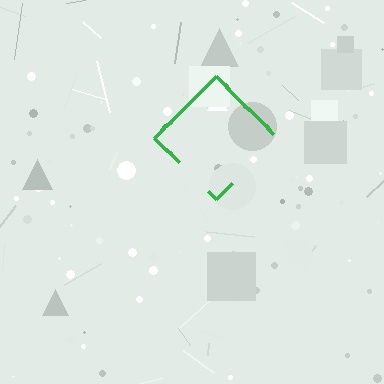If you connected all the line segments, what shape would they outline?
They would outline a diamond.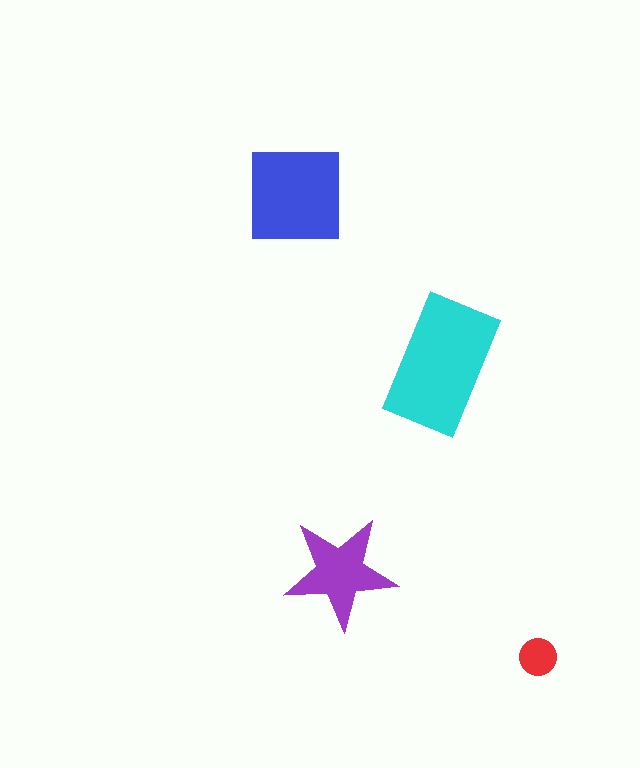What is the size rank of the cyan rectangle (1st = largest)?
1st.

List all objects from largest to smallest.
The cyan rectangle, the blue square, the purple star, the red circle.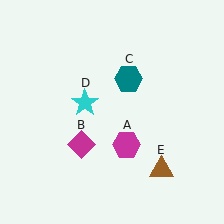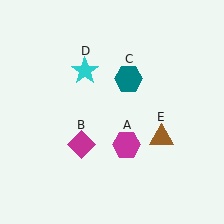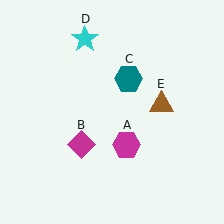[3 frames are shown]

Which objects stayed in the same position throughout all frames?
Magenta hexagon (object A) and magenta diamond (object B) and teal hexagon (object C) remained stationary.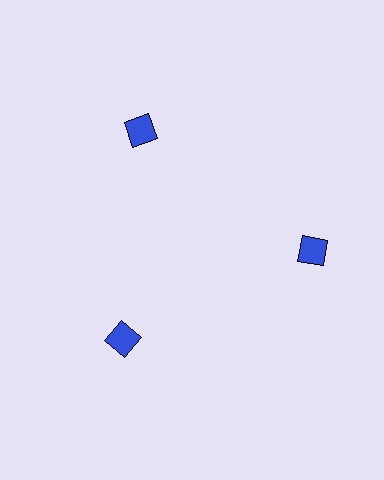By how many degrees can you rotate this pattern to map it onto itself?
The pattern maps onto itself every 120 degrees of rotation.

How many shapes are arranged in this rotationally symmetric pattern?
There are 3 shapes, arranged in 3 groups of 1.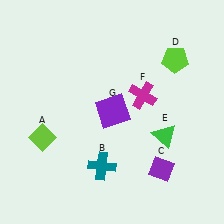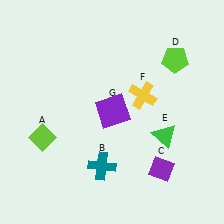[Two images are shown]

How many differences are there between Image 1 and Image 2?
There is 1 difference between the two images.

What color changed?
The cross (F) changed from magenta in Image 1 to yellow in Image 2.